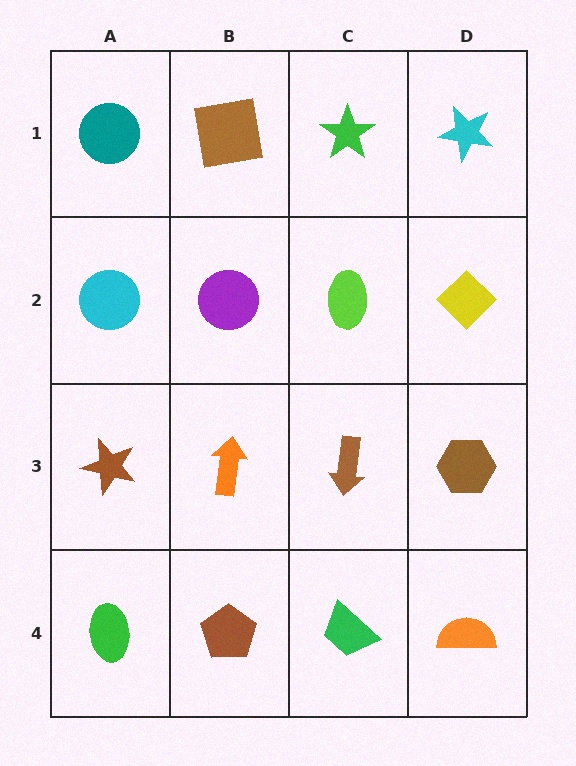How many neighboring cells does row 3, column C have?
4.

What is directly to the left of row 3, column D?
A brown arrow.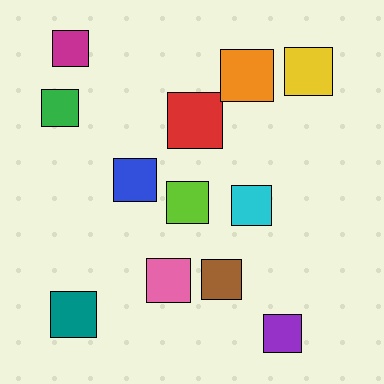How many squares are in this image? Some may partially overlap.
There are 12 squares.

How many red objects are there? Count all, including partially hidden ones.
There is 1 red object.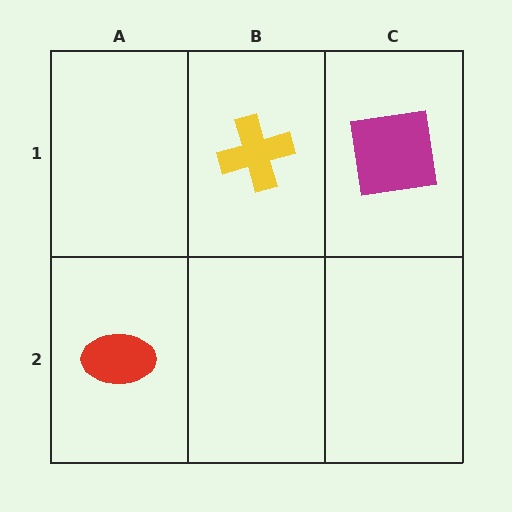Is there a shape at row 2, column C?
No, that cell is empty.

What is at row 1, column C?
A magenta square.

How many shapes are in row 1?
2 shapes.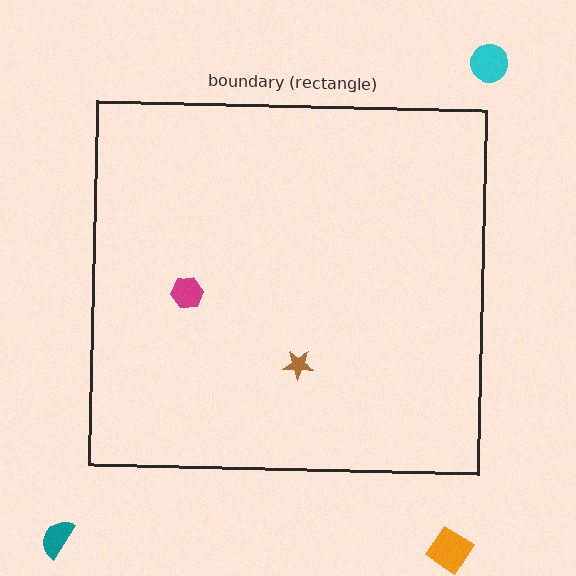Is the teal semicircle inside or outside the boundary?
Outside.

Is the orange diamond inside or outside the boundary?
Outside.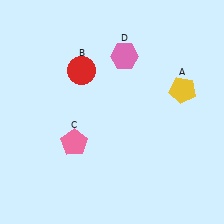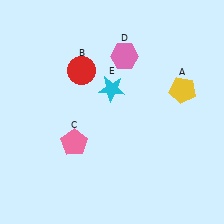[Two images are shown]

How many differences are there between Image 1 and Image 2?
There is 1 difference between the two images.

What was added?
A cyan star (E) was added in Image 2.